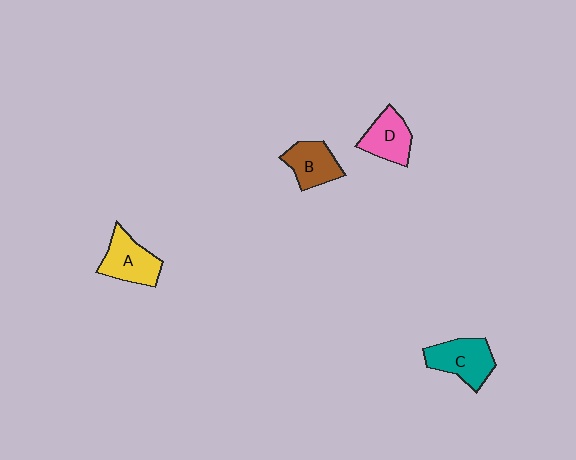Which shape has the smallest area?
Shape B (brown).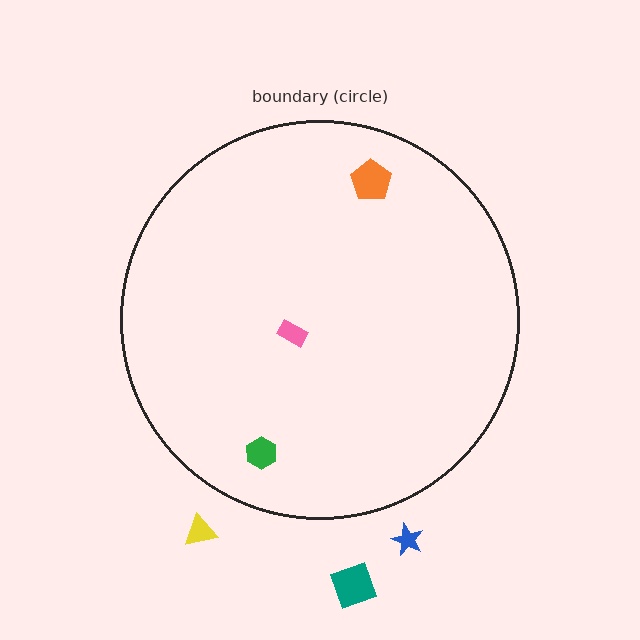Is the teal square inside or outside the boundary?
Outside.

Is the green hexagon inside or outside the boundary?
Inside.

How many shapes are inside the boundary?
3 inside, 3 outside.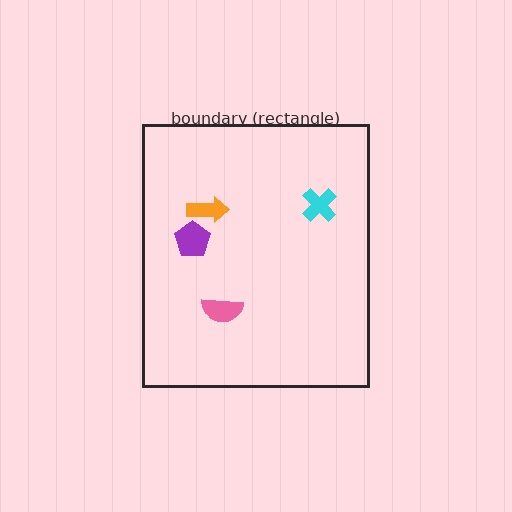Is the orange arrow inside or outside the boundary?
Inside.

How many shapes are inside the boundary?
4 inside, 0 outside.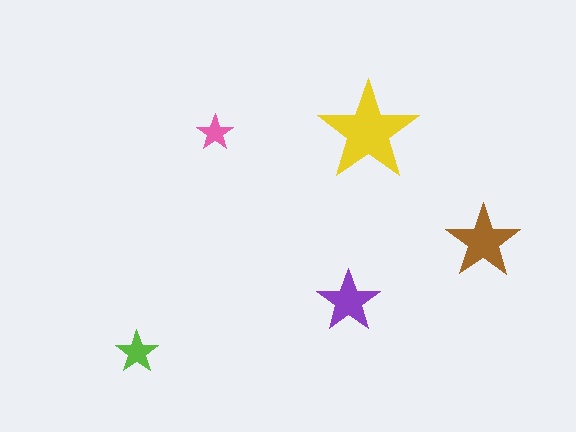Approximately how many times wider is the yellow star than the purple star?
About 1.5 times wider.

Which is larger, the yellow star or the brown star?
The yellow one.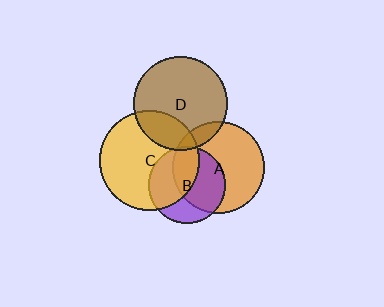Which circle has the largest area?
Circle C (yellow).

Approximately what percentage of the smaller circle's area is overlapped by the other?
Approximately 55%.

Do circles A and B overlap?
Yes.